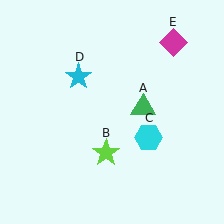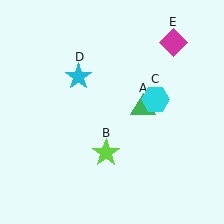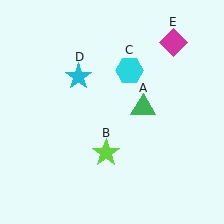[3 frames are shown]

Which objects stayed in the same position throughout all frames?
Green triangle (object A) and lime star (object B) and cyan star (object D) and magenta diamond (object E) remained stationary.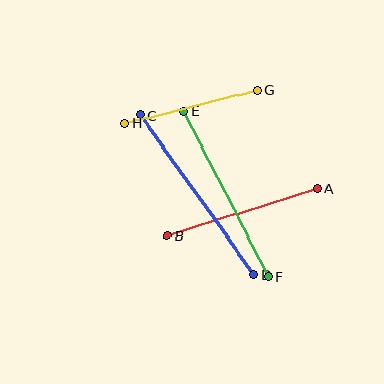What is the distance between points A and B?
The distance is approximately 157 pixels.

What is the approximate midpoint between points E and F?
The midpoint is at approximately (226, 194) pixels.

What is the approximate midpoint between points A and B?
The midpoint is at approximately (242, 212) pixels.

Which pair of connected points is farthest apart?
Points C and D are farthest apart.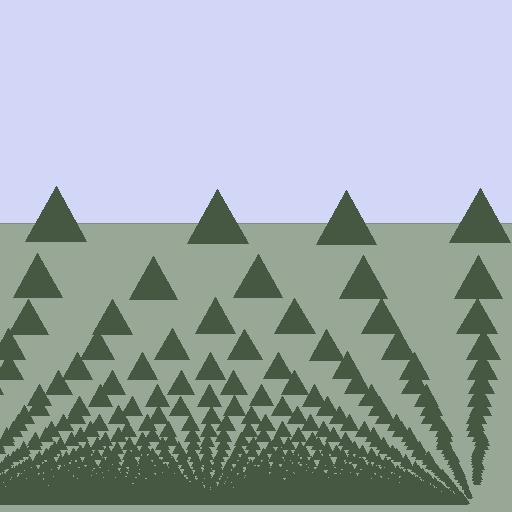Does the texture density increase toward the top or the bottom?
Density increases toward the bottom.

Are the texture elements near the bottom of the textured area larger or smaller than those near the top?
Smaller. The gradient is inverted — elements near the bottom are smaller and denser.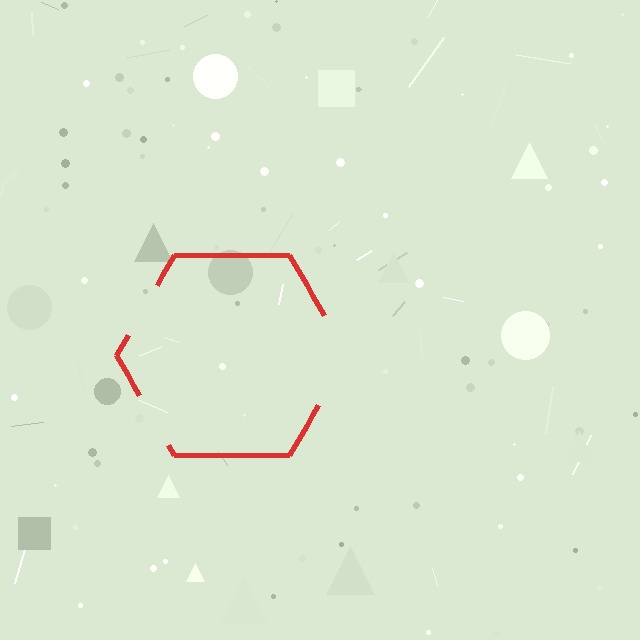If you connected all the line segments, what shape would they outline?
They would outline a hexagon.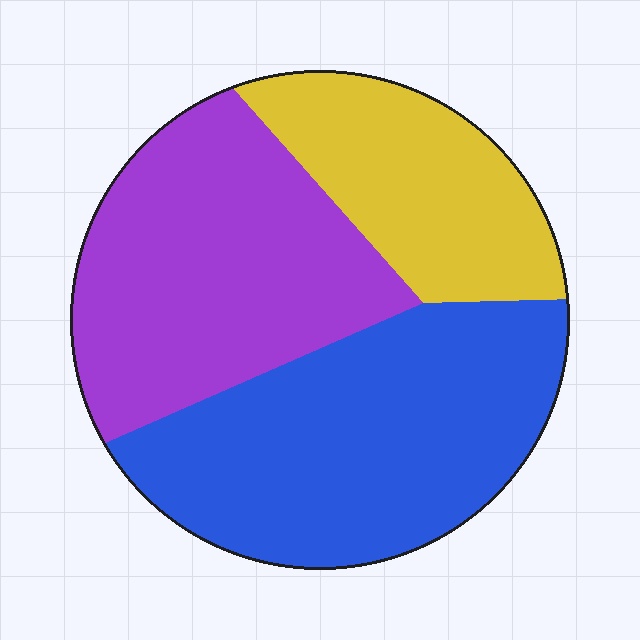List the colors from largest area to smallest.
From largest to smallest: blue, purple, yellow.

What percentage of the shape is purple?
Purple covers around 35% of the shape.